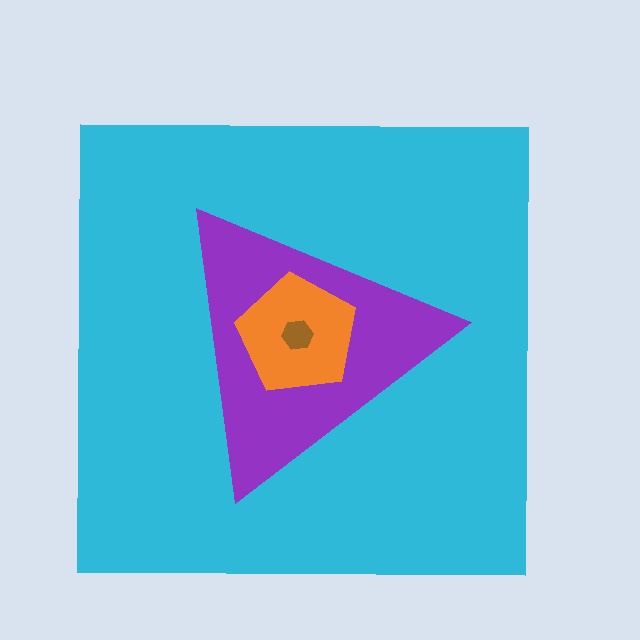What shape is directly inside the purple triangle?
The orange pentagon.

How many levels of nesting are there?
4.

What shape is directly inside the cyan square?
The purple triangle.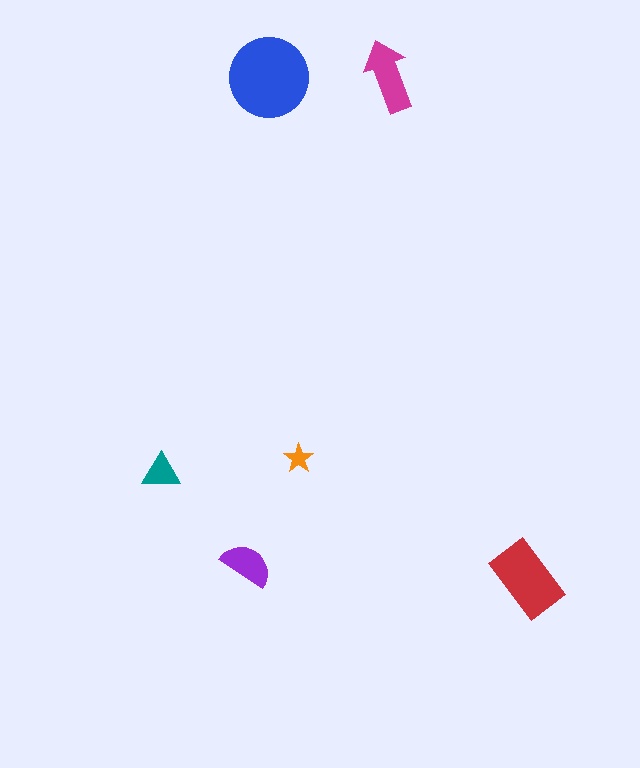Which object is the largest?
The blue circle.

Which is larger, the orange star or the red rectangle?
The red rectangle.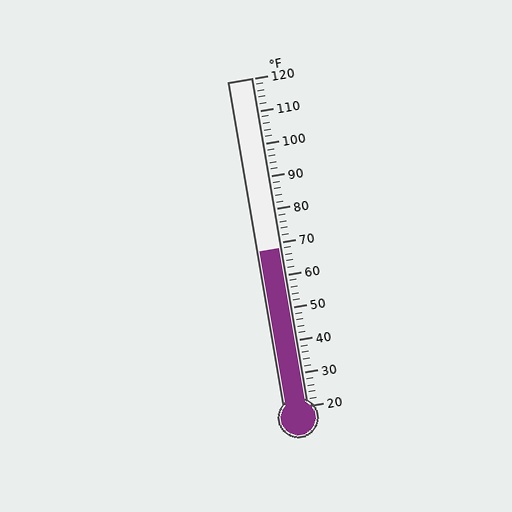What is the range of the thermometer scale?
The thermometer scale ranges from 20°F to 120°F.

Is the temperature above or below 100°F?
The temperature is below 100°F.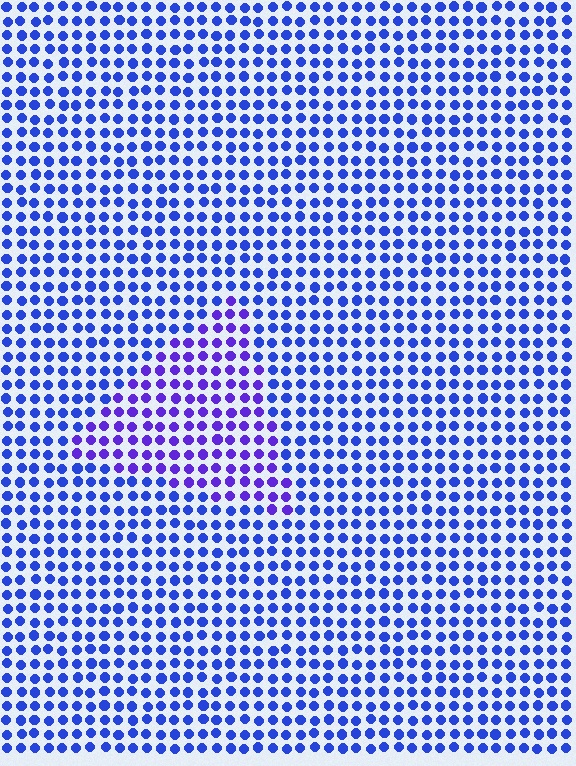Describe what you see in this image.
The image is filled with small blue elements in a uniform arrangement. A triangle-shaped region is visible where the elements are tinted to a slightly different hue, forming a subtle color boundary.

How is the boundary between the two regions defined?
The boundary is defined purely by a slight shift in hue (about 30 degrees). Spacing, size, and orientation are identical on both sides.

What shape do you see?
I see a triangle.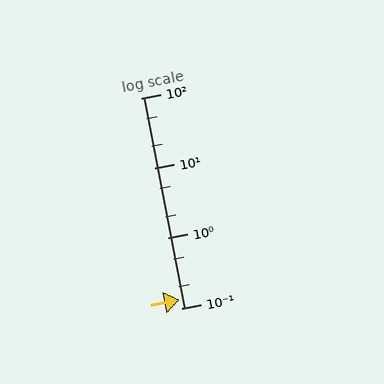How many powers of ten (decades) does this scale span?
The scale spans 3 decades, from 0.1 to 100.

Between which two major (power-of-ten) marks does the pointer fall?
The pointer is between 0.1 and 1.